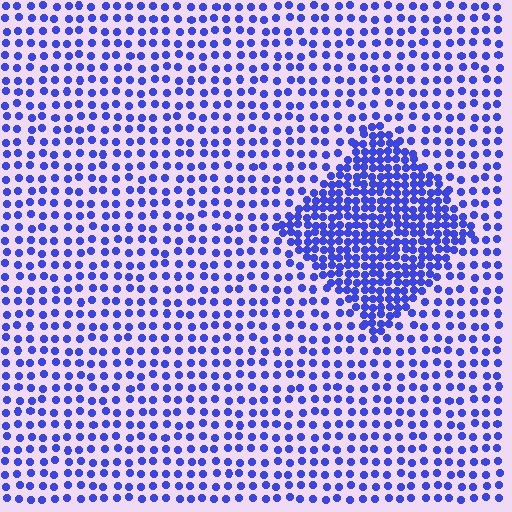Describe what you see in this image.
The image contains small blue elements arranged at two different densities. A diamond-shaped region is visible where the elements are more densely packed than the surrounding area.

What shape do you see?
I see a diamond.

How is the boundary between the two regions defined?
The boundary is defined by a change in element density (approximately 2.3x ratio). All elements are the same color, size, and shape.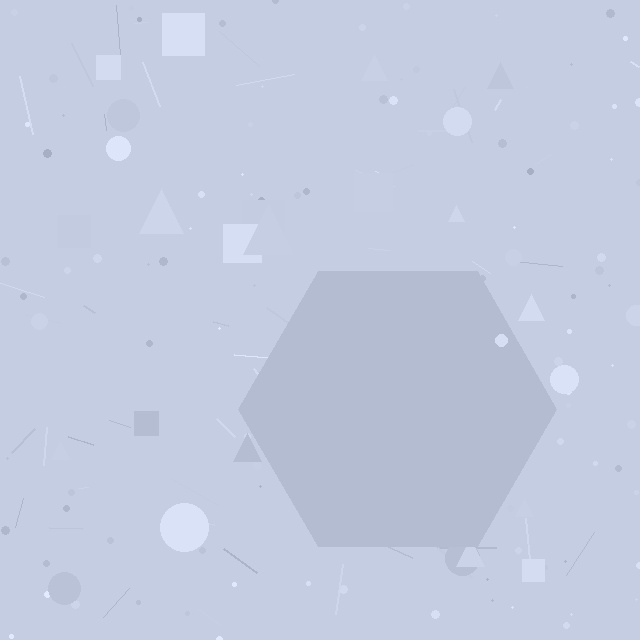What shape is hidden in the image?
A hexagon is hidden in the image.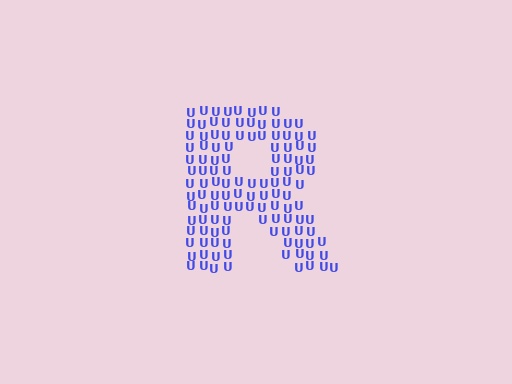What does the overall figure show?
The overall figure shows the letter R.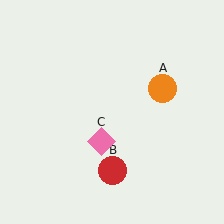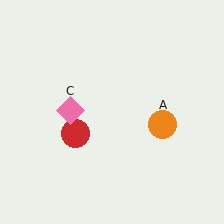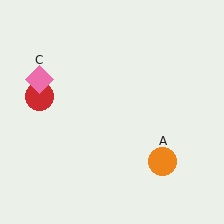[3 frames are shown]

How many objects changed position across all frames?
3 objects changed position: orange circle (object A), red circle (object B), pink diamond (object C).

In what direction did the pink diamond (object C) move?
The pink diamond (object C) moved up and to the left.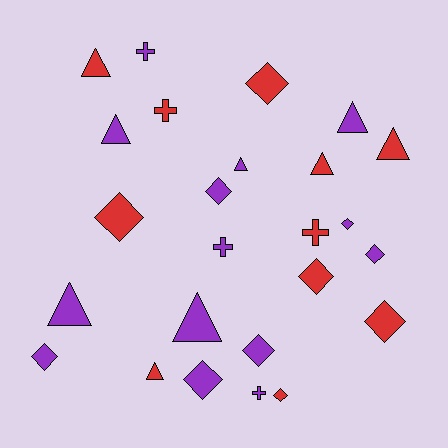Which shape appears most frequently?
Diamond, with 11 objects.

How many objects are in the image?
There are 25 objects.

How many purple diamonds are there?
There are 6 purple diamonds.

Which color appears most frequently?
Purple, with 14 objects.